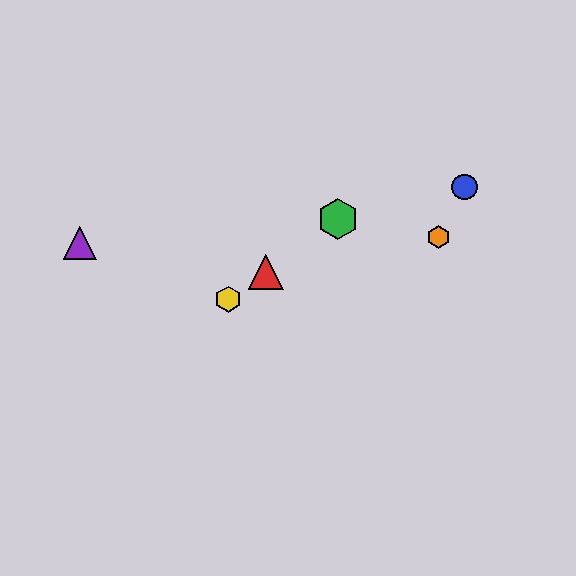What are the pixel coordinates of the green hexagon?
The green hexagon is at (338, 219).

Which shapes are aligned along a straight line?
The red triangle, the green hexagon, the yellow hexagon are aligned along a straight line.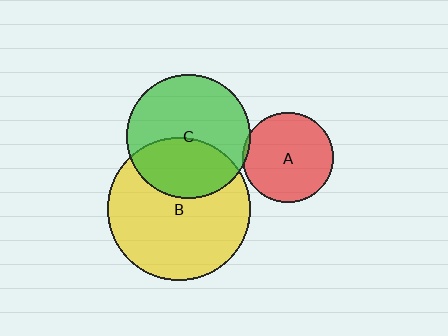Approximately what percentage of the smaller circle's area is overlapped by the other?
Approximately 40%.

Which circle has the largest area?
Circle B (yellow).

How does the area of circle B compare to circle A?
Approximately 2.5 times.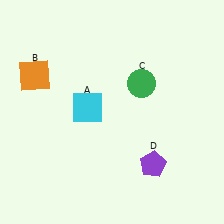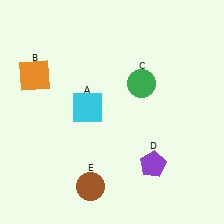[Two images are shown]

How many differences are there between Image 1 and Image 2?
There is 1 difference between the two images.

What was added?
A brown circle (E) was added in Image 2.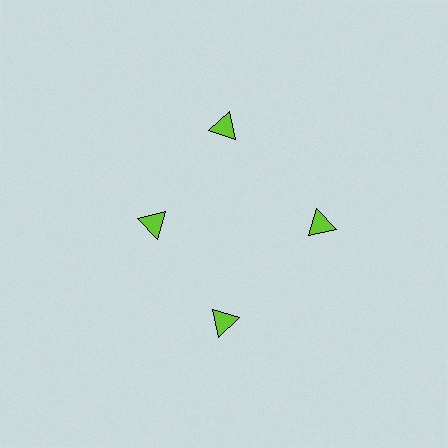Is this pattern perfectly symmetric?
No. The 4 lime triangles are arranged in a ring, but one element near the 9 o'clock position is pulled inward toward the center, breaking the 4-fold rotational symmetry.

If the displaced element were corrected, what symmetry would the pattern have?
It would have 4-fold rotational symmetry — the pattern would map onto itself every 90 degrees.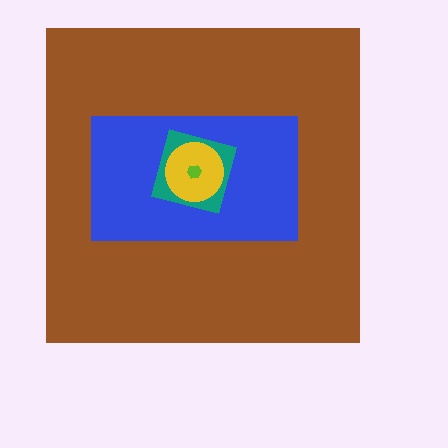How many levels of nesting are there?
5.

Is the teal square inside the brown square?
Yes.